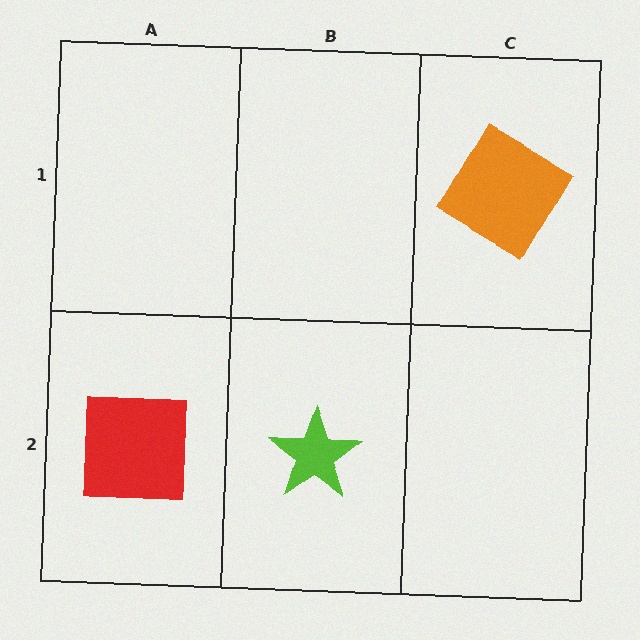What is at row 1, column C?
An orange diamond.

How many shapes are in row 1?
1 shape.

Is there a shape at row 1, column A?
No, that cell is empty.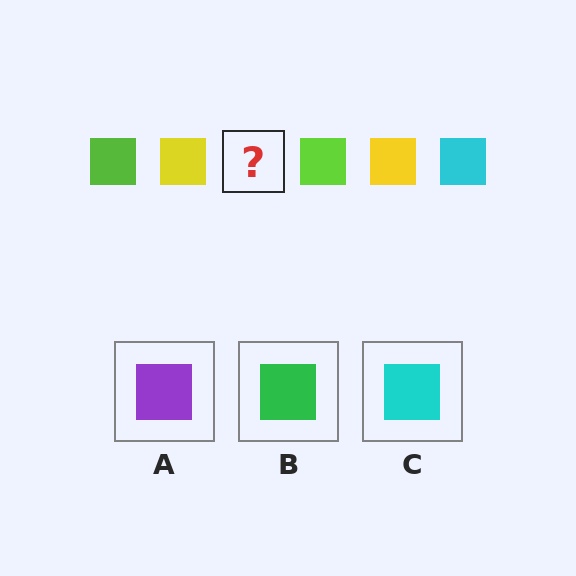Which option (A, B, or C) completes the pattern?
C.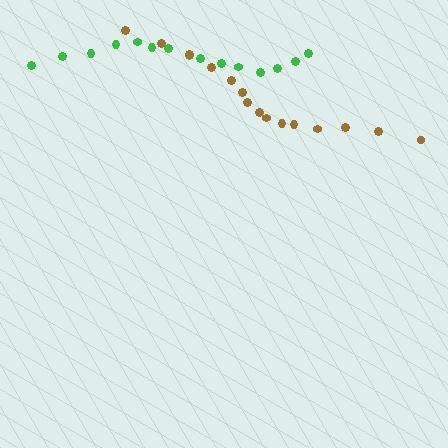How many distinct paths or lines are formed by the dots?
There are 2 distinct paths.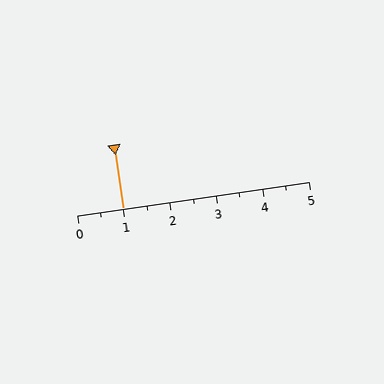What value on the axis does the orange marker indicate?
The marker indicates approximately 1.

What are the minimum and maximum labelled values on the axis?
The axis runs from 0 to 5.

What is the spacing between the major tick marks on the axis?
The major ticks are spaced 1 apart.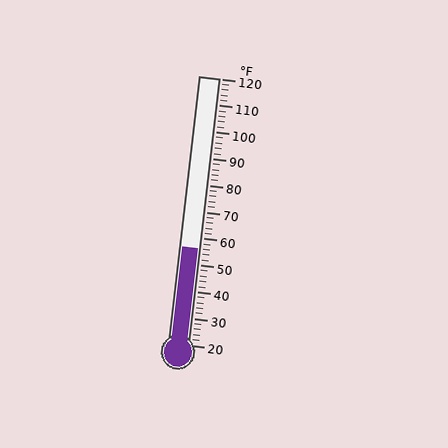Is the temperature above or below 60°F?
The temperature is below 60°F.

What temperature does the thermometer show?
The thermometer shows approximately 56°F.